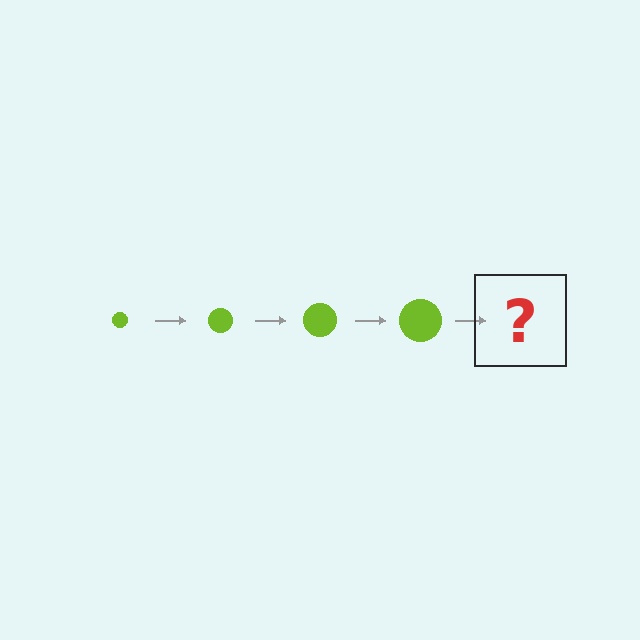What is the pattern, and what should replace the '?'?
The pattern is that the circle gets progressively larger each step. The '?' should be a lime circle, larger than the previous one.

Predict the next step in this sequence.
The next step is a lime circle, larger than the previous one.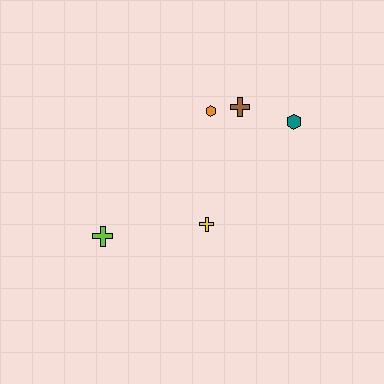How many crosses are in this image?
There are 3 crosses.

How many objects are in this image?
There are 5 objects.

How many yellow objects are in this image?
There is 1 yellow object.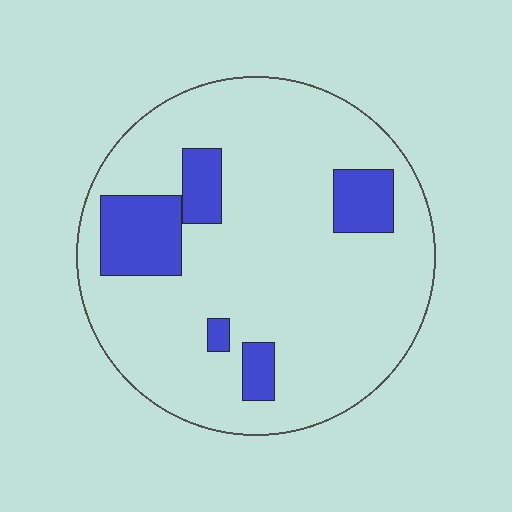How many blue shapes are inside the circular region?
5.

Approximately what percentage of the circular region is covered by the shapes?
Approximately 15%.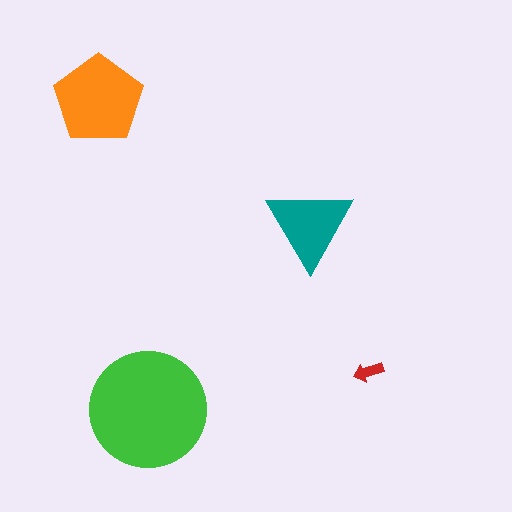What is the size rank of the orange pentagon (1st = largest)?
2nd.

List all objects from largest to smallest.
The green circle, the orange pentagon, the teal triangle, the red arrow.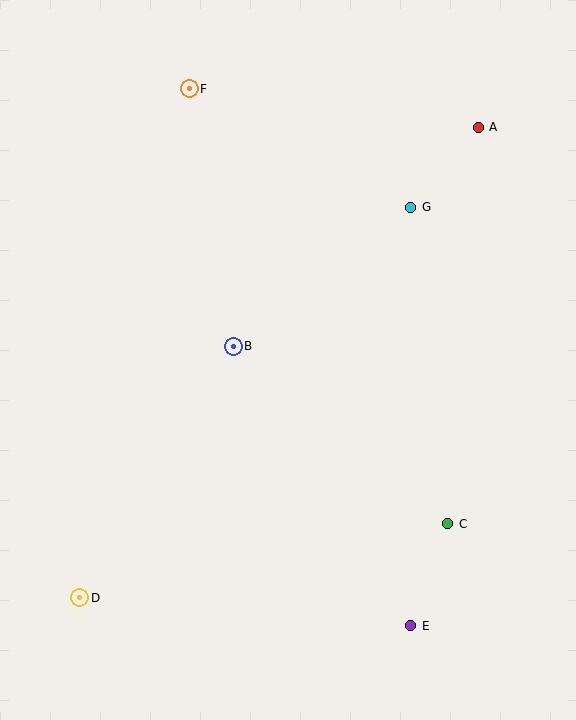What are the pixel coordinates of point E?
Point E is at (411, 626).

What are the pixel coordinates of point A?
Point A is at (478, 127).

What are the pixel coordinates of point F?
Point F is at (189, 89).